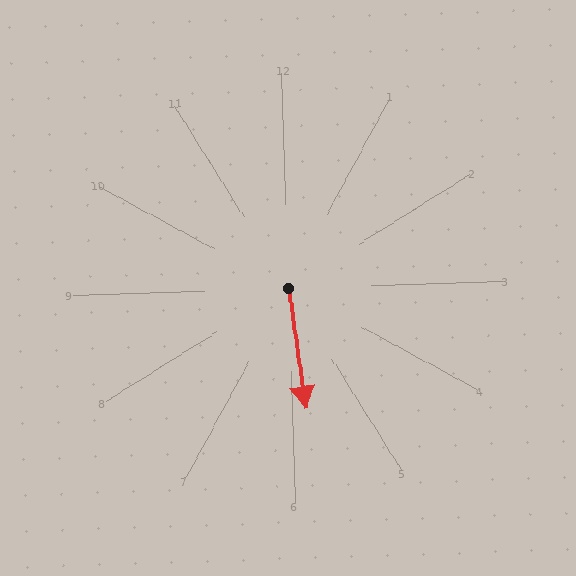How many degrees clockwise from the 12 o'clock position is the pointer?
Approximately 174 degrees.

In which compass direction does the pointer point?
South.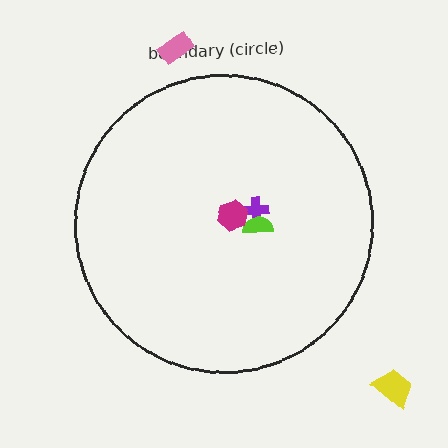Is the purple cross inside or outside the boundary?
Inside.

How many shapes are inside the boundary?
3 inside, 2 outside.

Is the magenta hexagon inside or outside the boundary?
Inside.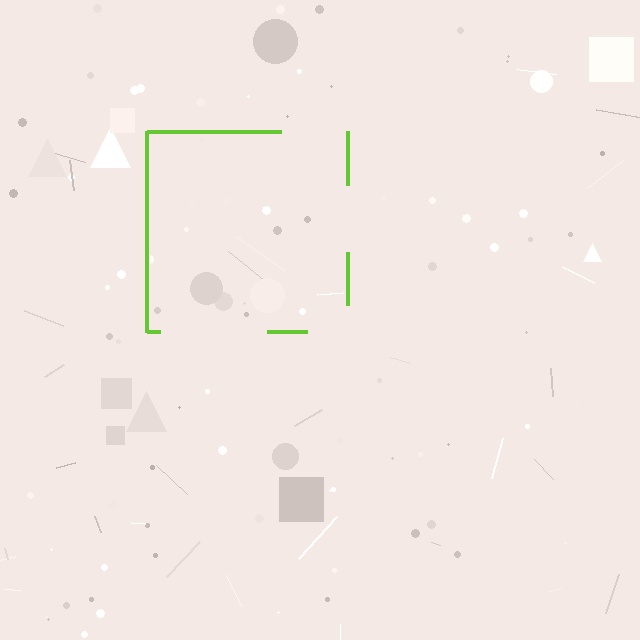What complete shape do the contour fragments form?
The contour fragments form a square.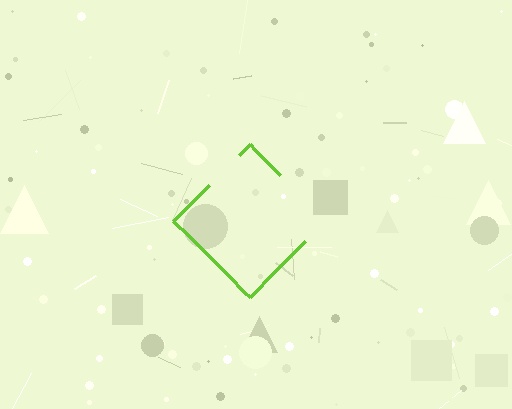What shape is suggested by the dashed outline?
The dashed outline suggests a diamond.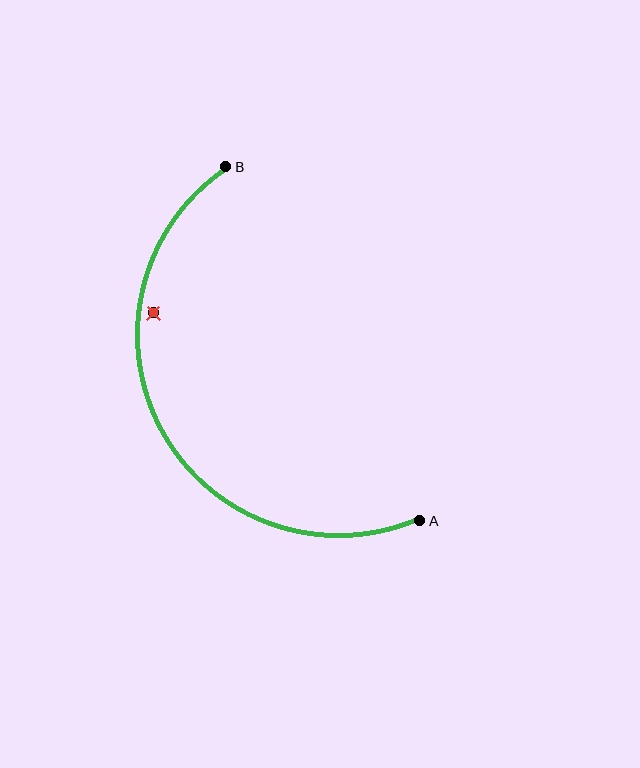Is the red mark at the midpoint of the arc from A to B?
No — the red mark does not lie on the arc at all. It sits slightly inside the curve.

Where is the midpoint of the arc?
The arc midpoint is the point on the curve farthest from the straight line joining A and B. It sits to the left of that line.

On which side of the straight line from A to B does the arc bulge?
The arc bulges to the left of the straight line connecting A and B.